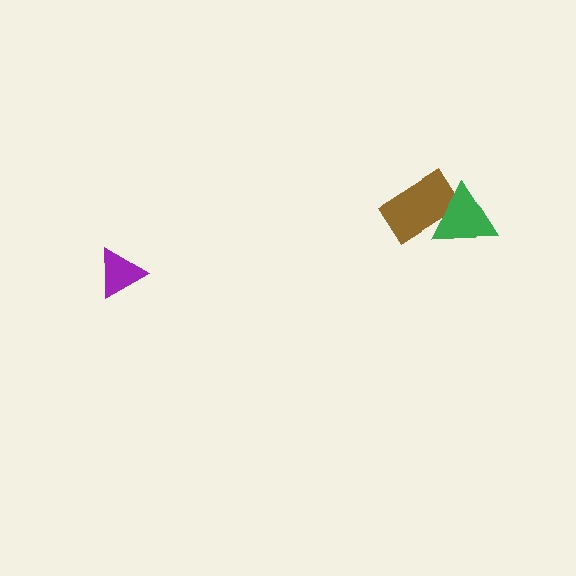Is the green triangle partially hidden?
No, no other shape covers it.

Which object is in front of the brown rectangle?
The green triangle is in front of the brown rectangle.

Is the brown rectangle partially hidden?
Yes, it is partially covered by another shape.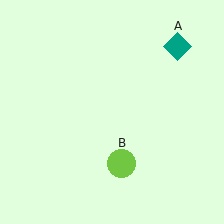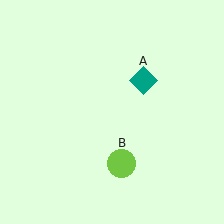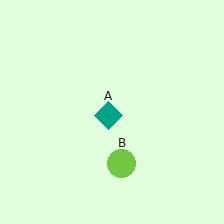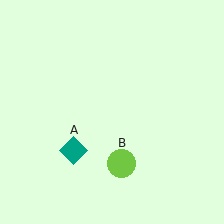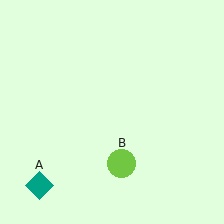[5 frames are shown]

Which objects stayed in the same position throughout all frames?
Lime circle (object B) remained stationary.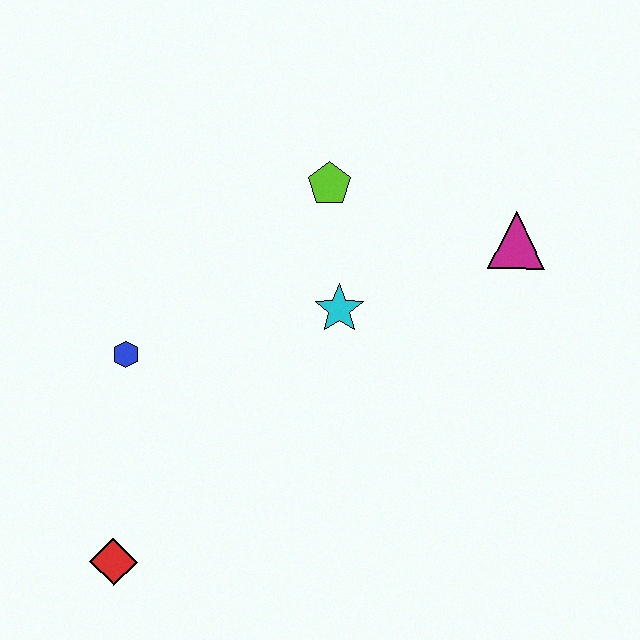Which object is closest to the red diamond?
The blue hexagon is closest to the red diamond.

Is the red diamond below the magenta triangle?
Yes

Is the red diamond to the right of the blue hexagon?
No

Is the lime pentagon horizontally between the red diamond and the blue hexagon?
No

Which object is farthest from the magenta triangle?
The red diamond is farthest from the magenta triangle.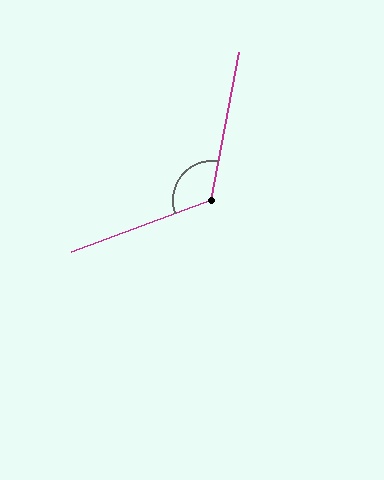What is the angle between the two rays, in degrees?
Approximately 121 degrees.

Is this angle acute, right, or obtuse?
It is obtuse.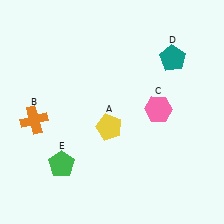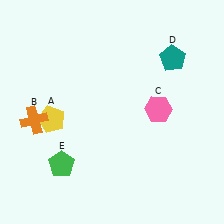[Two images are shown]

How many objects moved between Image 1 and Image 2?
1 object moved between the two images.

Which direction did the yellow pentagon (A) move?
The yellow pentagon (A) moved left.